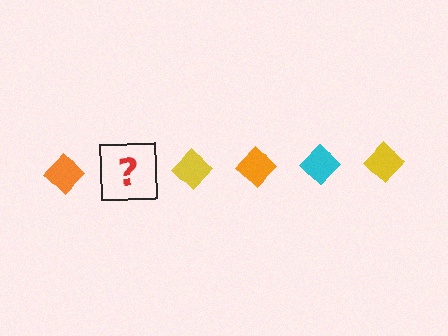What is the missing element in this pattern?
The missing element is a cyan diamond.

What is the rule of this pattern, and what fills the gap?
The rule is that the pattern cycles through orange, cyan, yellow diamonds. The gap should be filled with a cyan diamond.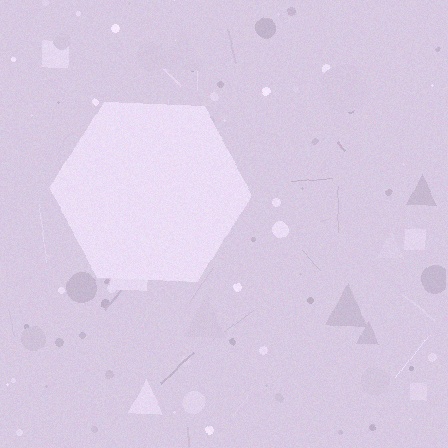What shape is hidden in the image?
A hexagon is hidden in the image.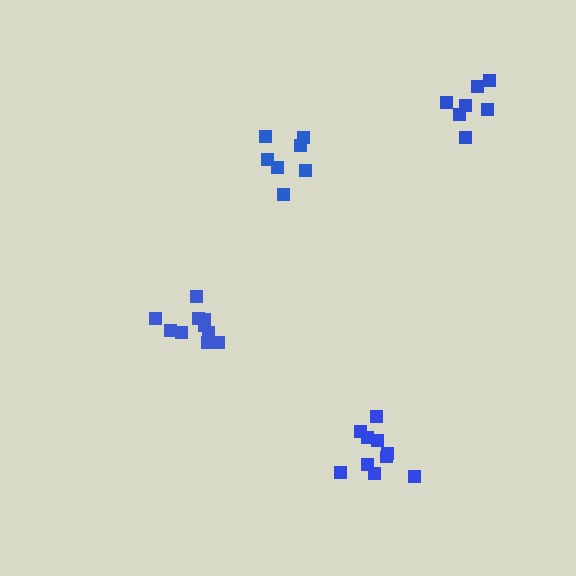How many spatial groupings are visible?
There are 4 spatial groupings.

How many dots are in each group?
Group 1: 10 dots, Group 2: 7 dots, Group 3: 7 dots, Group 4: 10 dots (34 total).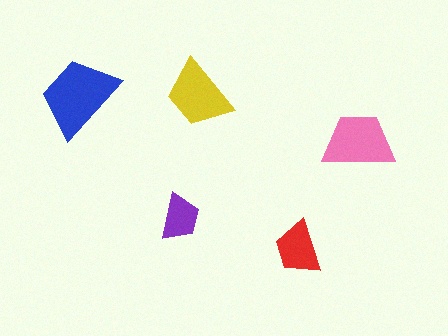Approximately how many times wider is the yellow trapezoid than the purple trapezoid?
About 1.5 times wider.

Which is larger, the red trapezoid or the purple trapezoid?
The red one.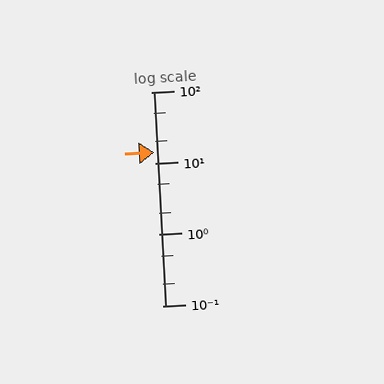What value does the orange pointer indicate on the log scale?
The pointer indicates approximately 14.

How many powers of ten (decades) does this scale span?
The scale spans 3 decades, from 0.1 to 100.